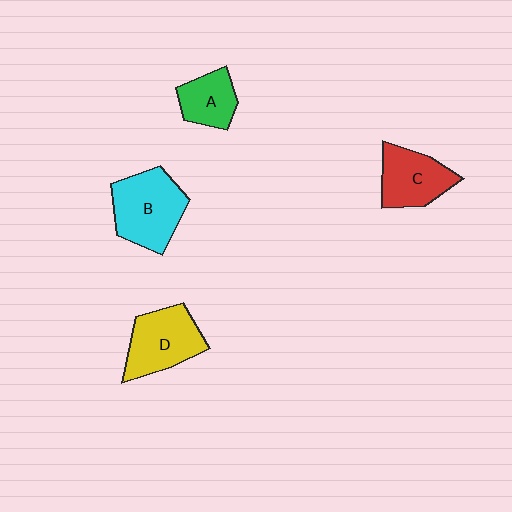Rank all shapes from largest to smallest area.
From largest to smallest: B (cyan), D (yellow), C (red), A (green).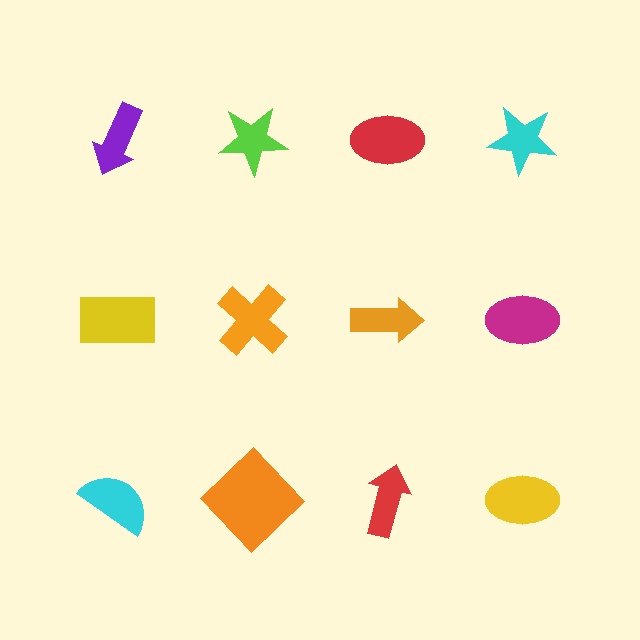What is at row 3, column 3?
A red arrow.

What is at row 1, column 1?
A purple arrow.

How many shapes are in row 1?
4 shapes.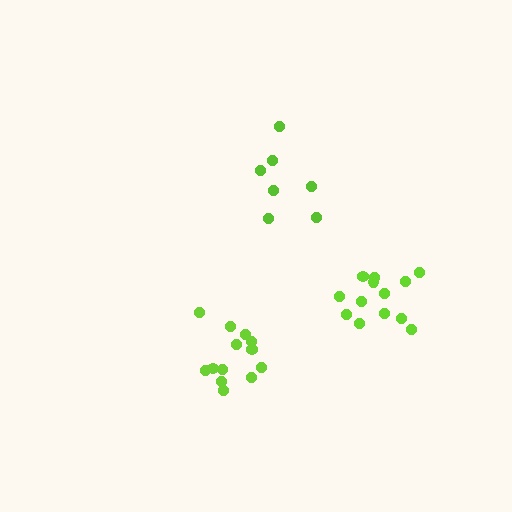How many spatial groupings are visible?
There are 3 spatial groupings.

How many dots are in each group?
Group 1: 7 dots, Group 2: 13 dots, Group 3: 13 dots (33 total).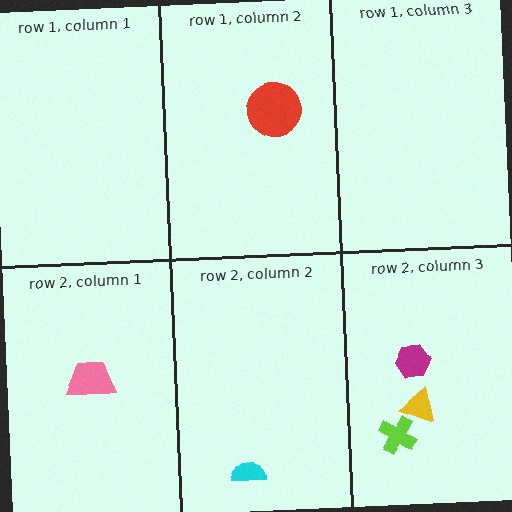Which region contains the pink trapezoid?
The row 2, column 1 region.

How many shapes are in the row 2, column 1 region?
1.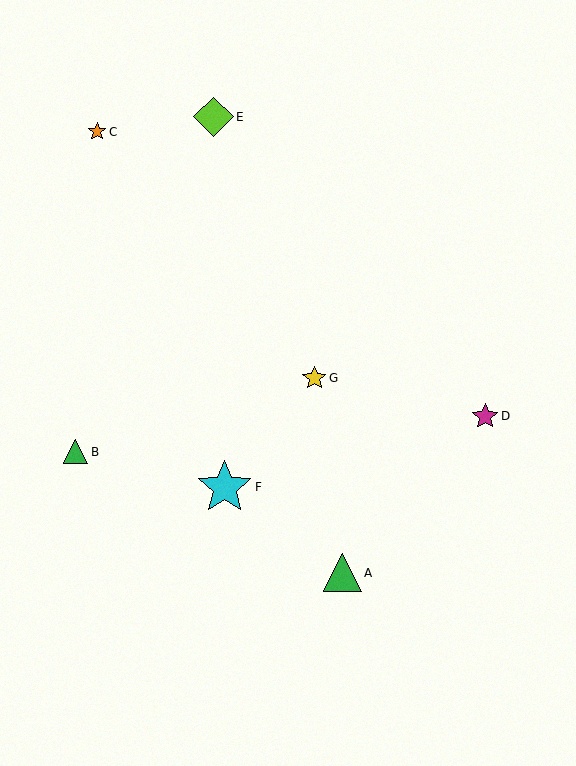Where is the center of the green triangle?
The center of the green triangle is at (342, 573).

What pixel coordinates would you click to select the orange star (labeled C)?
Click at (97, 132) to select the orange star C.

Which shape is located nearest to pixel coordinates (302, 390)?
The yellow star (labeled G) at (314, 378) is nearest to that location.